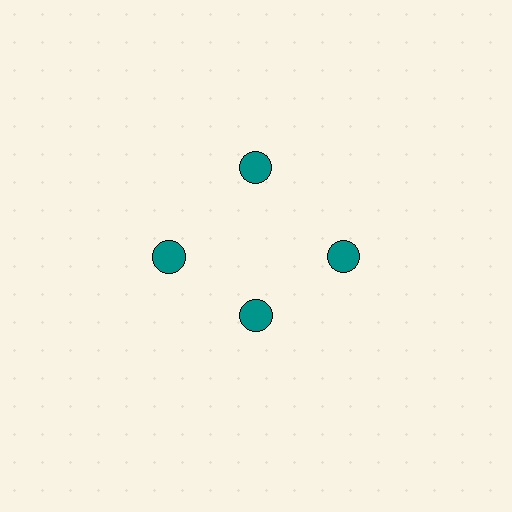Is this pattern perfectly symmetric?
No. The 4 teal circles are arranged in a ring, but one element near the 6 o'clock position is pulled inward toward the center, breaking the 4-fold rotational symmetry.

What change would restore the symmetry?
The symmetry would be restored by moving it outward, back onto the ring so that all 4 circles sit at equal angles and equal distance from the center.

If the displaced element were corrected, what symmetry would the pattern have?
It would have 4-fold rotational symmetry — the pattern would map onto itself every 90 degrees.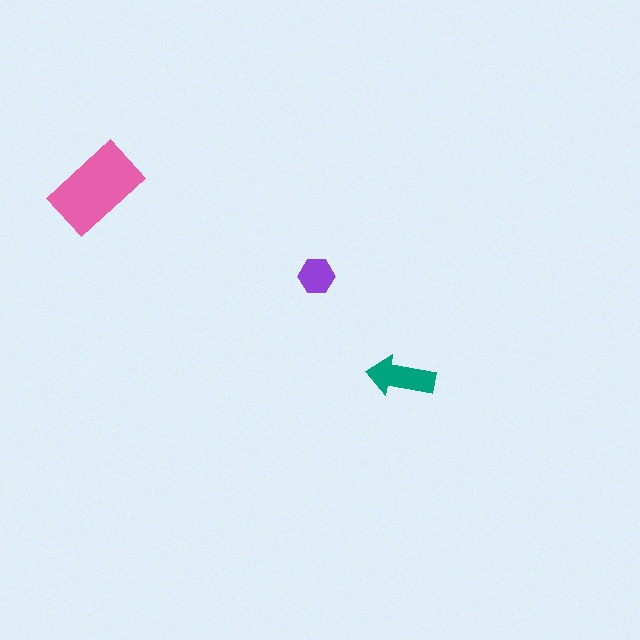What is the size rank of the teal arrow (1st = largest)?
2nd.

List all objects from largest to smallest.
The pink rectangle, the teal arrow, the purple hexagon.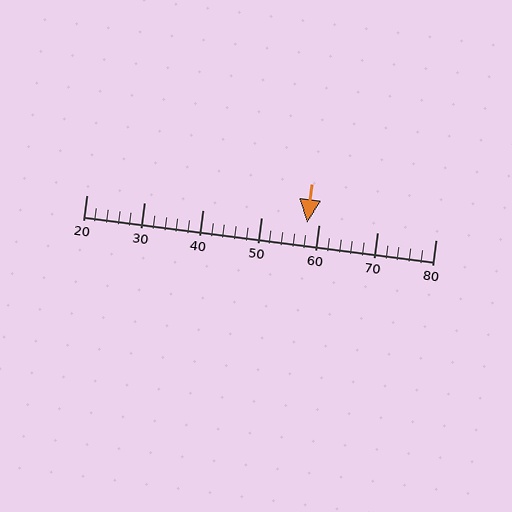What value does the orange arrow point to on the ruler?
The orange arrow points to approximately 58.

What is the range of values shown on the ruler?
The ruler shows values from 20 to 80.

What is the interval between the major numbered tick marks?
The major tick marks are spaced 10 units apart.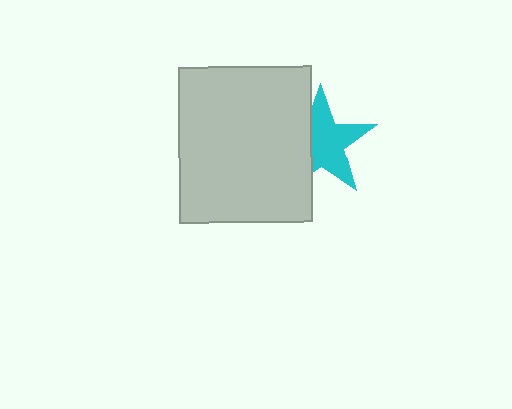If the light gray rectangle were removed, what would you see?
You would see the complete cyan star.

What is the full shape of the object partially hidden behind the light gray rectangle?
The partially hidden object is a cyan star.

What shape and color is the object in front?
The object in front is a light gray rectangle.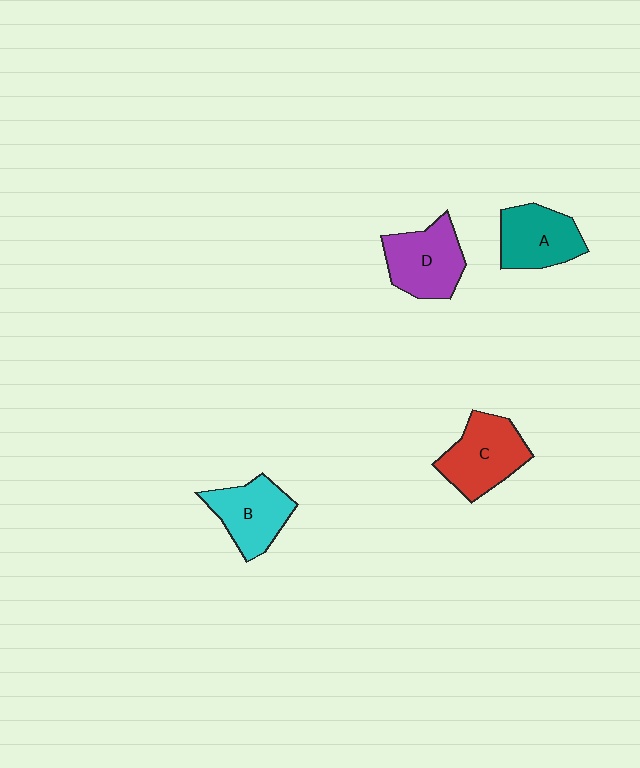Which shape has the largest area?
Shape C (red).